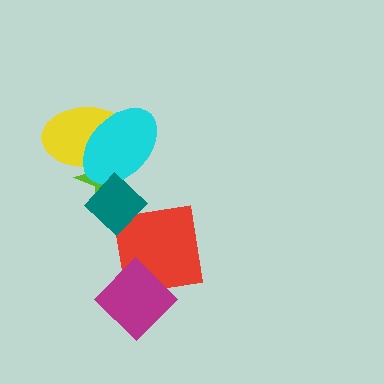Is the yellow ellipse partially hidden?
Yes, it is partially covered by another shape.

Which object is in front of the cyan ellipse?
The teal diamond is in front of the cyan ellipse.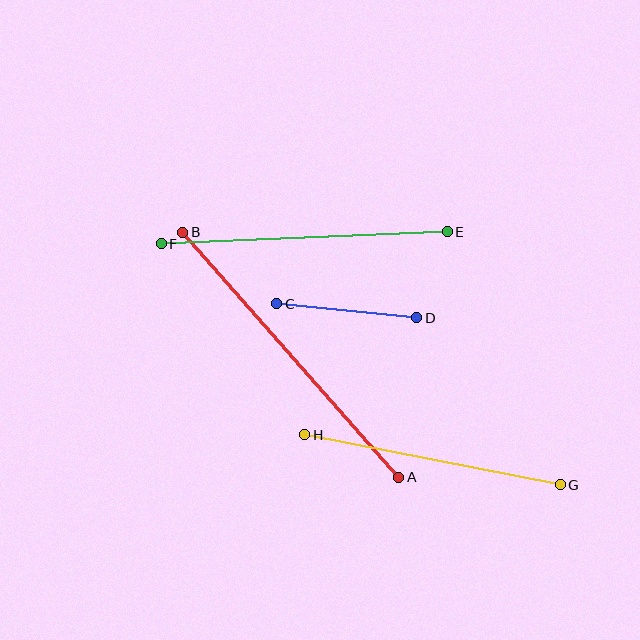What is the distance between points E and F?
The distance is approximately 287 pixels.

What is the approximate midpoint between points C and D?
The midpoint is at approximately (347, 311) pixels.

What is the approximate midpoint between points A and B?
The midpoint is at approximately (291, 355) pixels.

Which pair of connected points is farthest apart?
Points A and B are farthest apart.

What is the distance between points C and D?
The distance is approximately 141 pixels.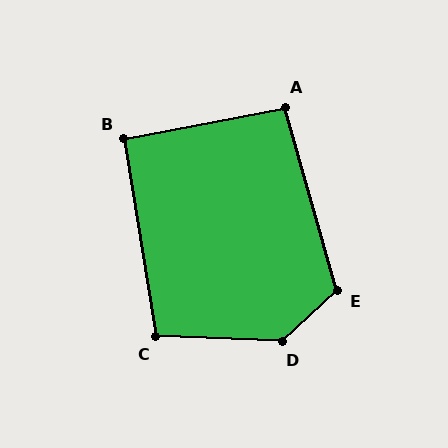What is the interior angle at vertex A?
Approximately 95 degrees (approximately right).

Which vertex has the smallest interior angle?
B, at approximately 92 degrees.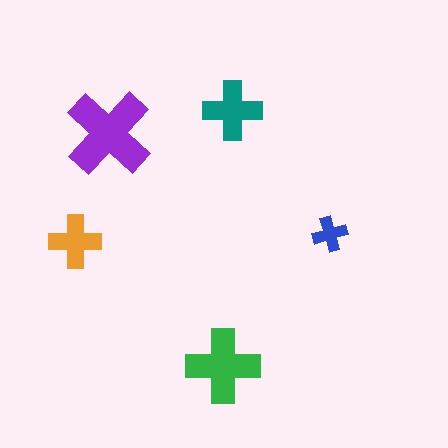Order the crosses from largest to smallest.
the purple one, the green one, the teal one, the orange one, the blue one.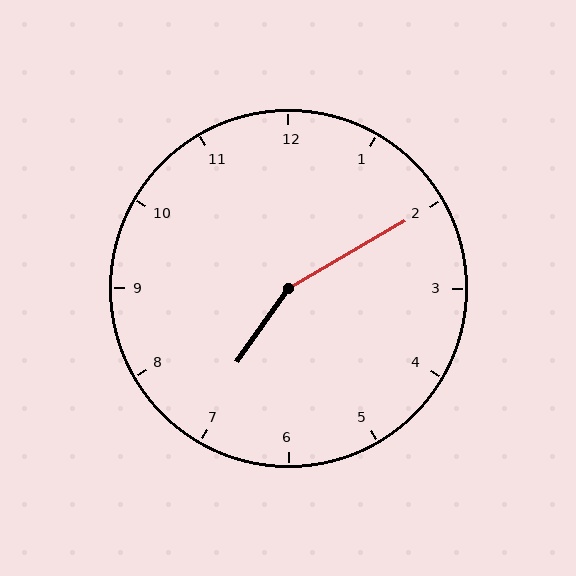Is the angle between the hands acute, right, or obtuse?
It is obtuse.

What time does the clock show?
7:10.